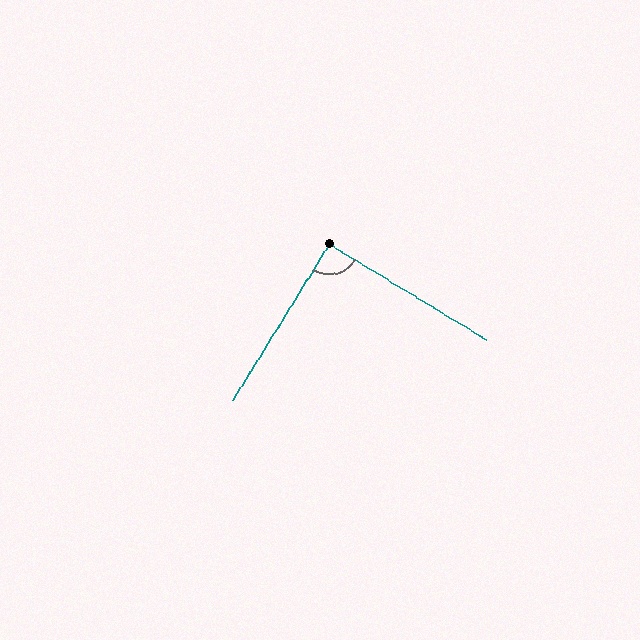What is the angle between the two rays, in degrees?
Approximately 90 degrees.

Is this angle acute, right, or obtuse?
It is approximately a right angle.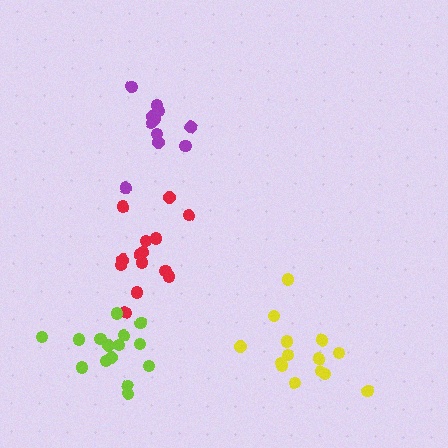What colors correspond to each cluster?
The clusters are colored: purple, yellow, red, lime.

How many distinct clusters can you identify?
There are 4 distinct clusters.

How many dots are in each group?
Group 1: 11 dots, Group 2: 14 dots, Group 3: 14 dots, Group 4: 15 dots (54 total).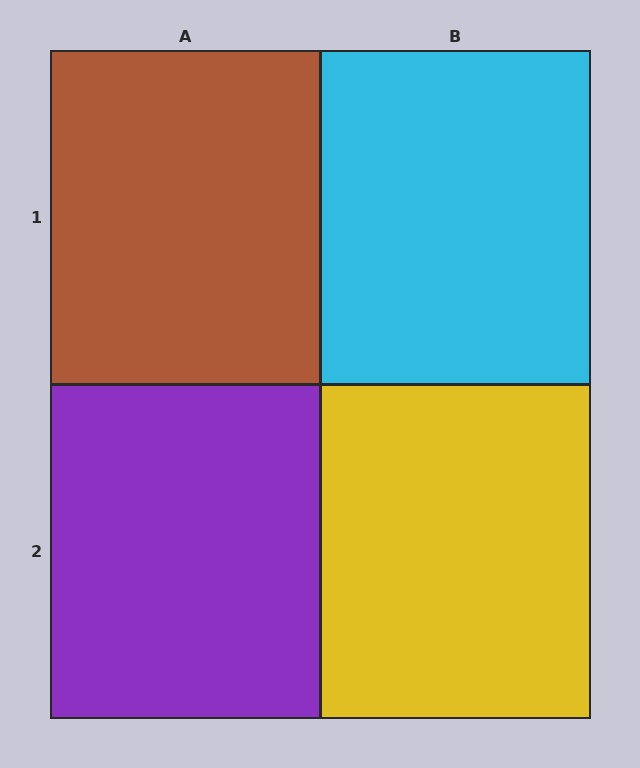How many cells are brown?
1 cell is brown.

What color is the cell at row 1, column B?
Cyan.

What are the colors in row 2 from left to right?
Purple, yellow.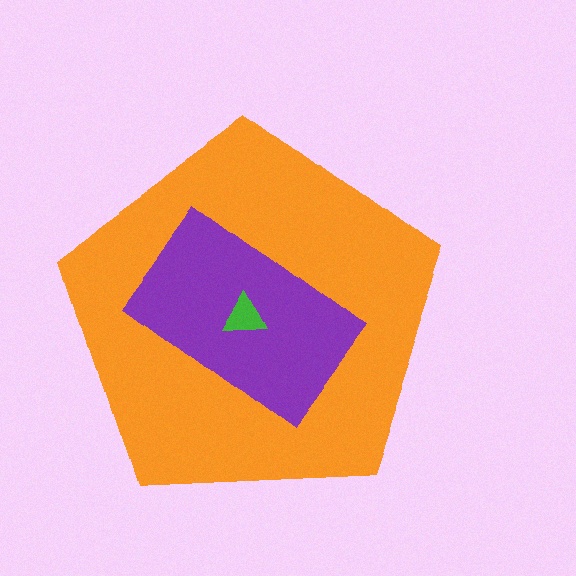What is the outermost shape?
The orange pentagon.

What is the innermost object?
The green triangle.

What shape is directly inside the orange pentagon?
The purple rectangle.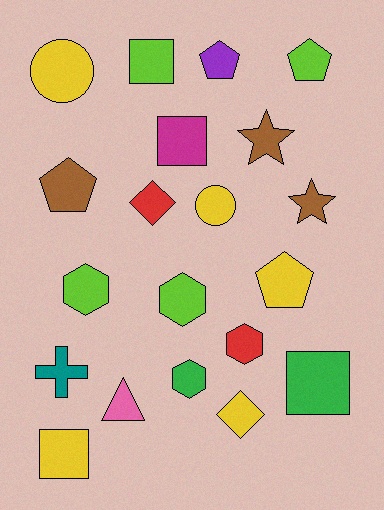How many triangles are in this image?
There is 1 triangle.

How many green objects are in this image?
There are 2 green objects.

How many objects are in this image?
There are 20 objects.